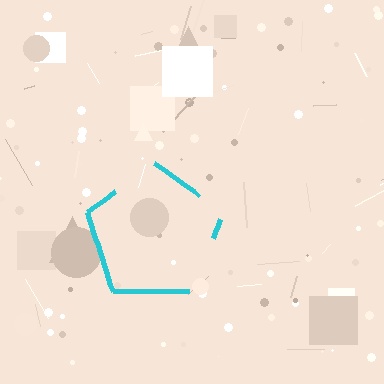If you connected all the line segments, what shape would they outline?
They would outline a pentagon.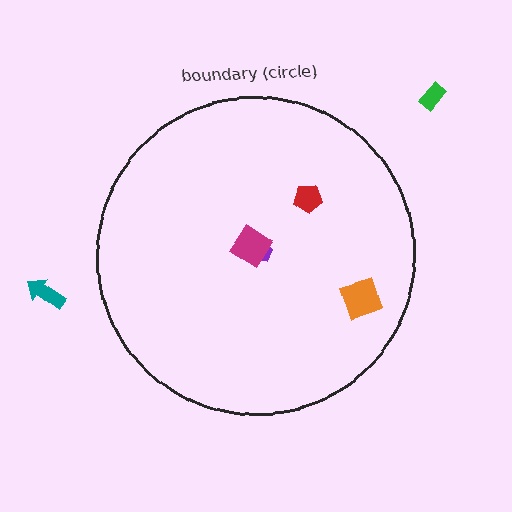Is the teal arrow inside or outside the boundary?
Outside.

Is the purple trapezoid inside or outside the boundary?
Inside.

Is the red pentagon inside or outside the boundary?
Inside.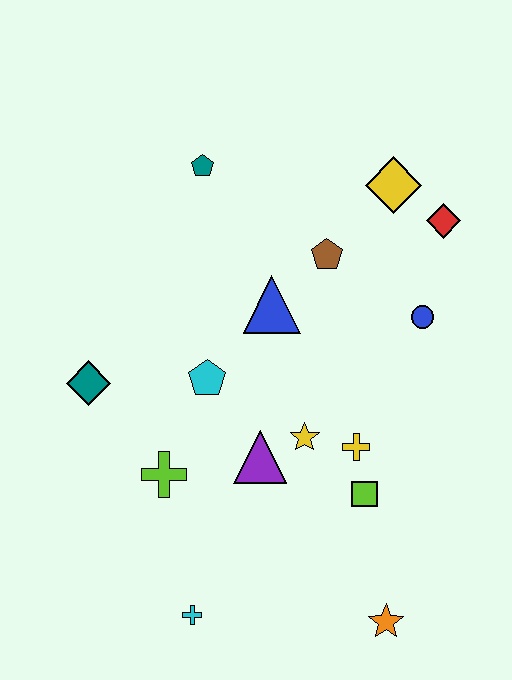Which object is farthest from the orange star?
The teal pentagon is farthest from the orange star.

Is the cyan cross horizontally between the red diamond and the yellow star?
No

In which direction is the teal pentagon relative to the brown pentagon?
The teal pentagon is to the left of the brown pentagon.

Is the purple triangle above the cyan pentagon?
No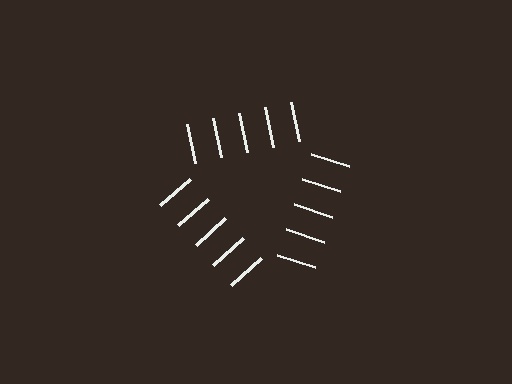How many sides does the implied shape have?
3 sides — the line-ends trace a triangle.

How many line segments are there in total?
15 — 5 along each of the 3 edges.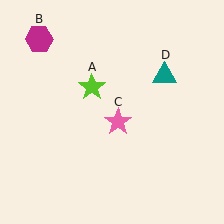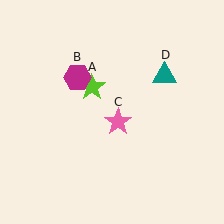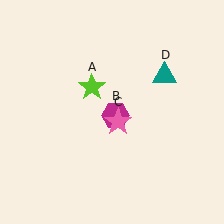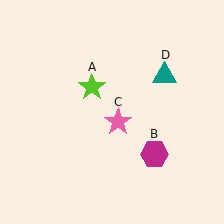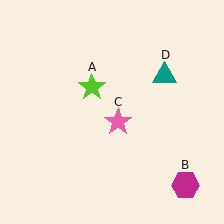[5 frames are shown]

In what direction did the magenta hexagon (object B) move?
The magenta hexagon (object B) moved down and to the right.